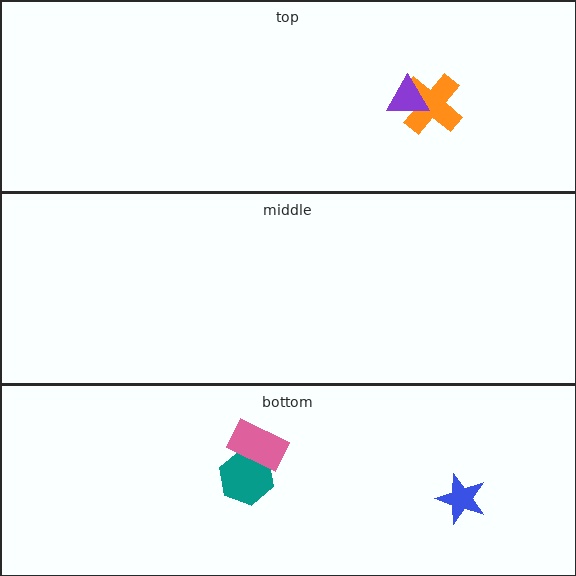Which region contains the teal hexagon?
The bottom region.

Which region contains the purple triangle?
The top region.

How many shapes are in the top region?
2.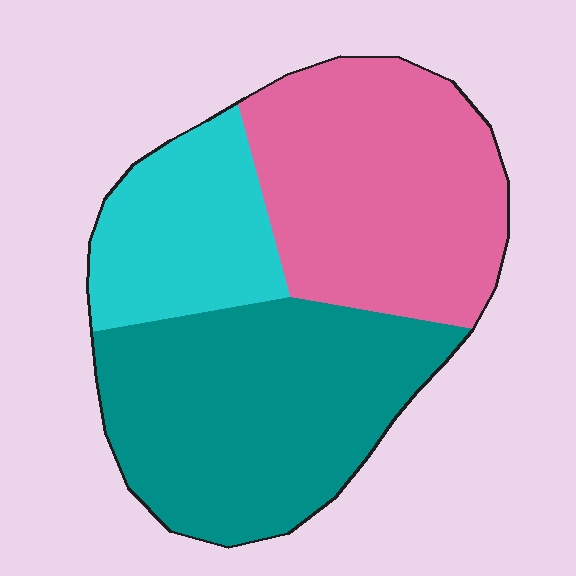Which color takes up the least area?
Cyan, at roughly 20%.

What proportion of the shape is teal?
Teal takes up about two fifths (2/5) of the shape.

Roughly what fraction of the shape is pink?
Pink covers 38% of the shape.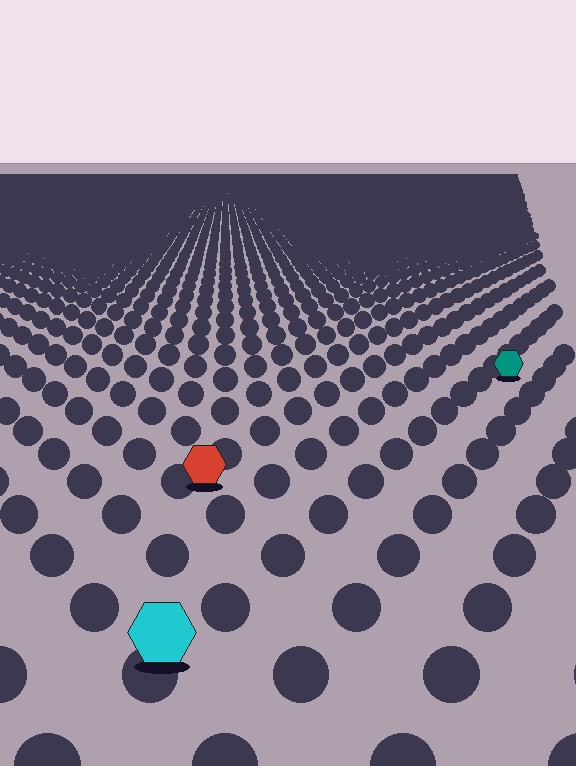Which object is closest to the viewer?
The cyan hexagon is closest. The texture marks near it are larger and more spread out.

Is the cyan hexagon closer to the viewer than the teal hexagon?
Yes. The cyan hexagon is closer — you can tell from the texture gradient: the ground texture is coarser near it.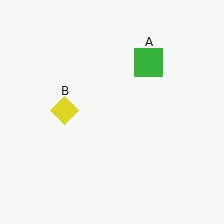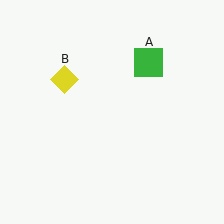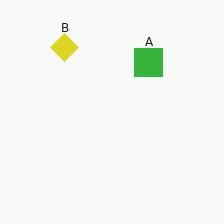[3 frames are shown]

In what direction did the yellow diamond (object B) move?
The yellow diamond (object B) moved up.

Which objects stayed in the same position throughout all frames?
Green square (object A) remained stationary.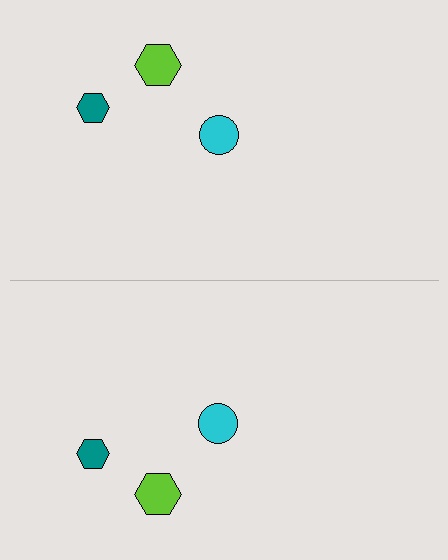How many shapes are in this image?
There are 6 shapes in this image.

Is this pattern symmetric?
Yes, this pattern has bilateral (reflection) symmetry.